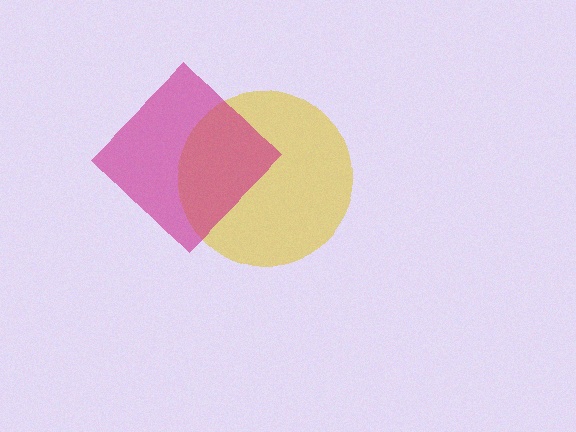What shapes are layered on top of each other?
The layered shapes are: a yellow circle, a magenta diamond.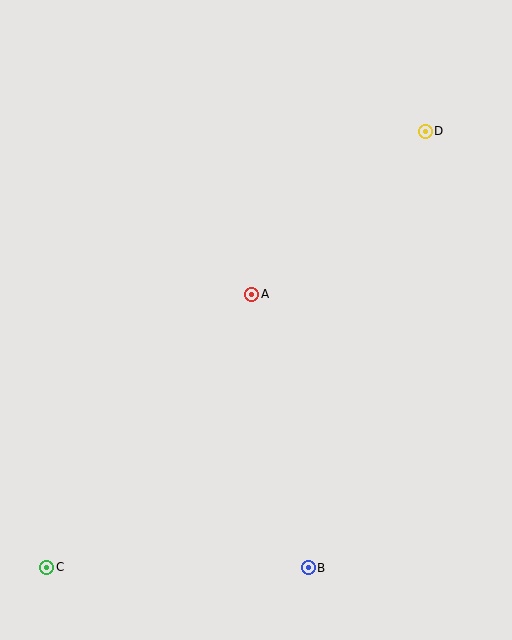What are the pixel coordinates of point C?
Point C is at (47, 567).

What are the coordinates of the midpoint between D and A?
The midpoint between D and A is at (339, 213).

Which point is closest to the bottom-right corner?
Point B is closest to the bottom-right corner.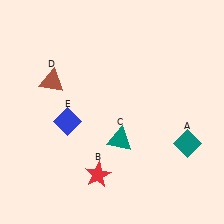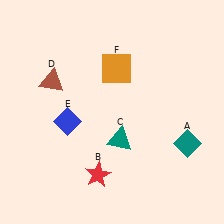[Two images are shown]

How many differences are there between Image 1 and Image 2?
There is 1 difference between the two images.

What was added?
An orange square (F) was added in Image 2.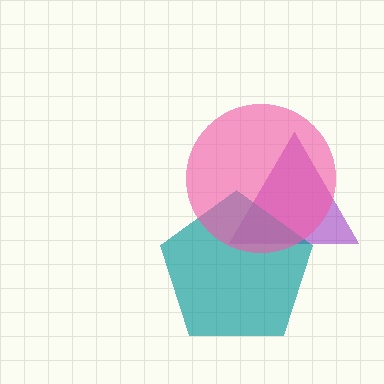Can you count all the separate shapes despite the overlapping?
Yes, there are 3 separate shapes.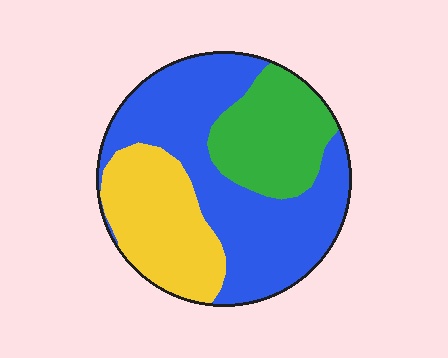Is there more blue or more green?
Blue.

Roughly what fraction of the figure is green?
Green covers about 25% of the figure.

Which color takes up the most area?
Blue, at roughly 50%.